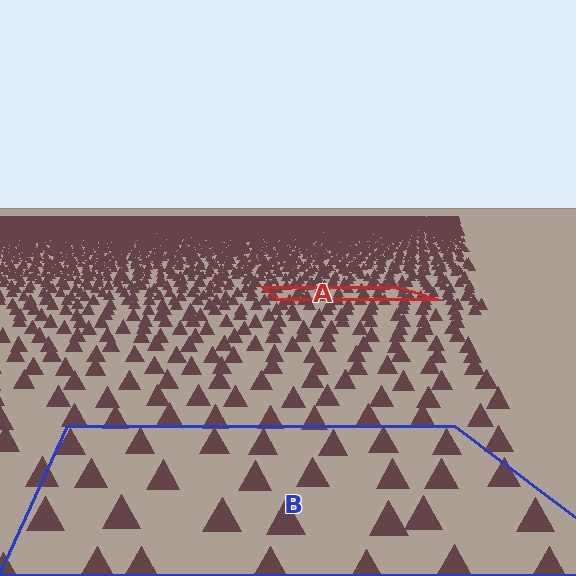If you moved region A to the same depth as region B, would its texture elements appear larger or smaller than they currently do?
They would appear larger. At a closer depth, the same texture elements are projected at a bigger on-screen size.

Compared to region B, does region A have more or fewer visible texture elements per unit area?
Region A has more texture elements per unit area — they are packed more densely because it is farther away.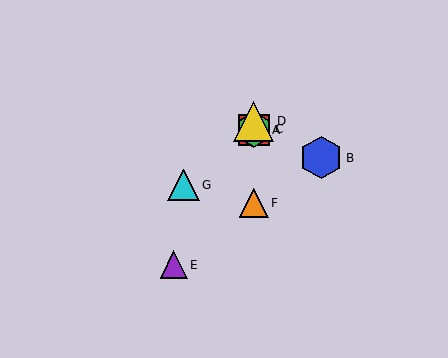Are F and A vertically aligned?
Yes, both are at x≈254.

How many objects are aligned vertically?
4 objects (A, C, D, F) are aligned vertically.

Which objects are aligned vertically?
Objects A, C, D, F are aligned vertically.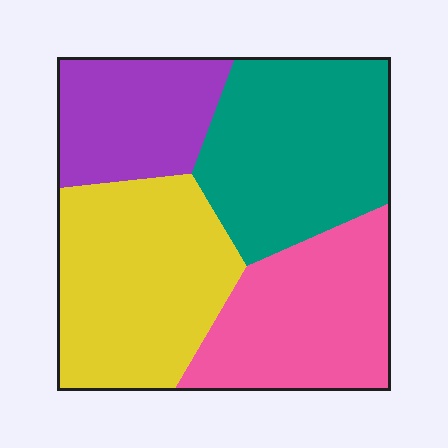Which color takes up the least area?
Purple, at roughly 15%.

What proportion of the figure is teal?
Teal covers roughly 30% of the figure.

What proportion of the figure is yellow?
Yellow covers around 30% of the figure.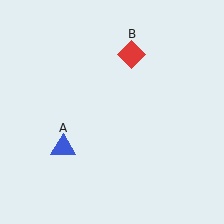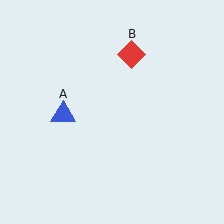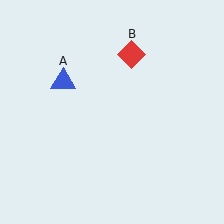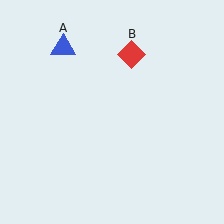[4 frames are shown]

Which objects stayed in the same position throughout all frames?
Red diamond (object B) remained stationary.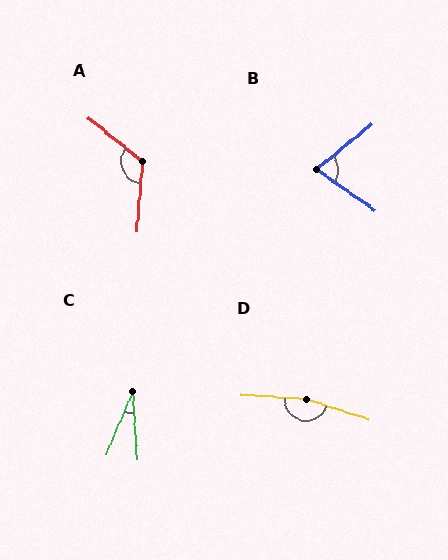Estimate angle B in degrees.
Approximately 74 degrees.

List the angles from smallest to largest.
C (26°), B (74°), A (124°), D (166°).